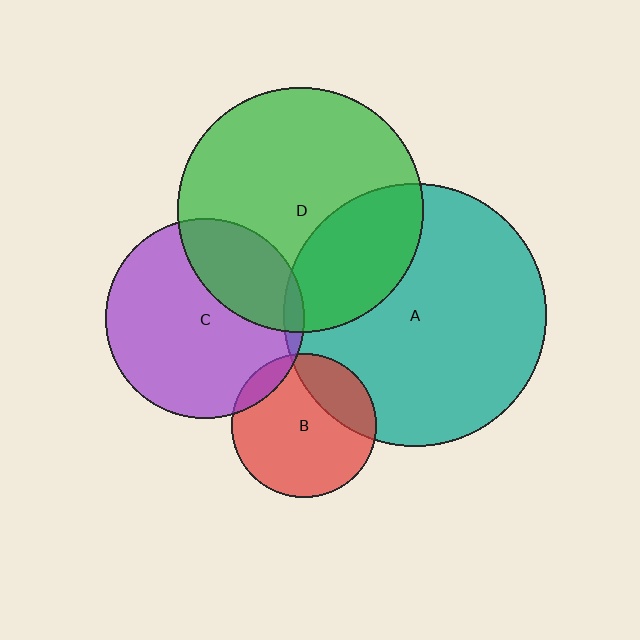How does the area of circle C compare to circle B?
Approximately 1.9 times.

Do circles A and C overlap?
Yes.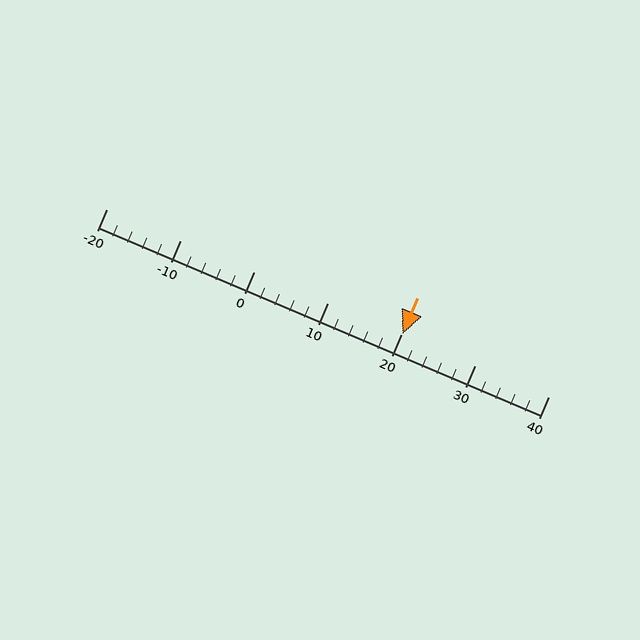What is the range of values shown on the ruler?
The ruler shows values from -20 to 40.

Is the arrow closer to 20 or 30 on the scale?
The arrow is closer to 20.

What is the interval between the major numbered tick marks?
The major tick marks are spaced 10 units apart.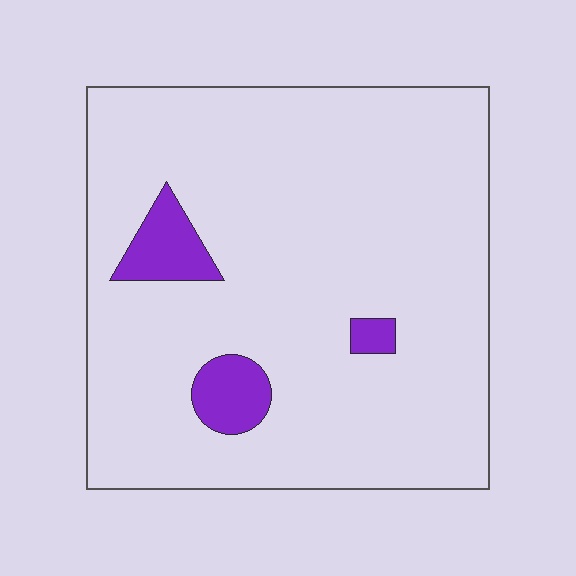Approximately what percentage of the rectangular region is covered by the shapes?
Approximately 10%.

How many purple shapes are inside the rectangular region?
3.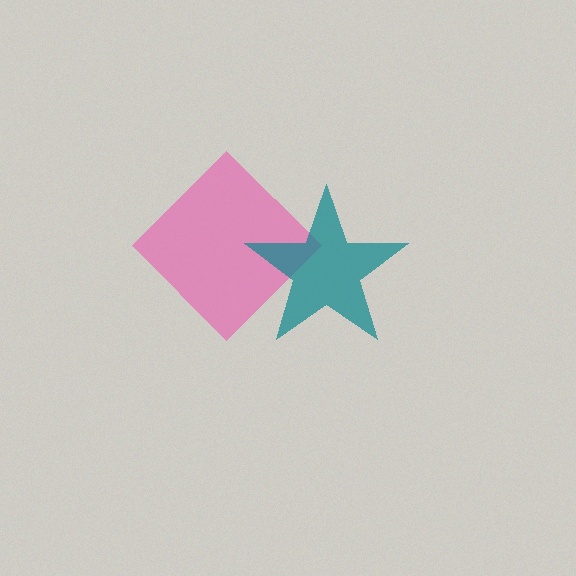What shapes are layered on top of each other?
The layered shapes are: a pink diamond, a teal star.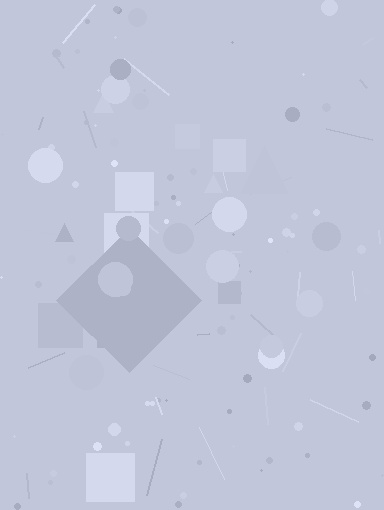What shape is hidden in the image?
A diamond is hidden in the image.